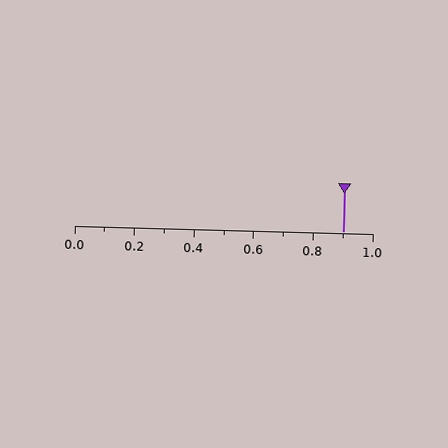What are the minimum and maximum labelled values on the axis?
The axis runs from 0.0 to 1.0.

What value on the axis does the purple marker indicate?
The marker indicates approximately 0.9.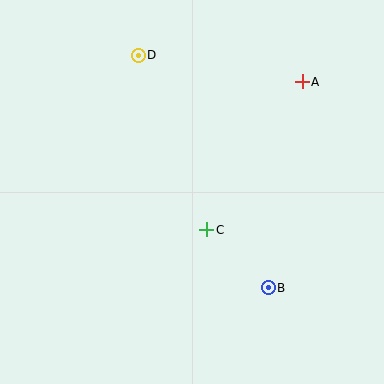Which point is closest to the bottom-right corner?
Point B is closest to the bottom-right corner.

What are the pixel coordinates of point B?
Point B is at (268, 288).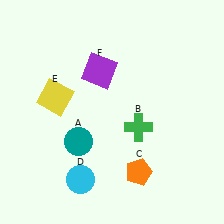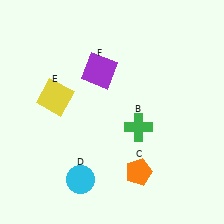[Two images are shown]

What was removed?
The teal circle (A) was removed in Image 2.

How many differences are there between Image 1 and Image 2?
There is 1 difference between the two images.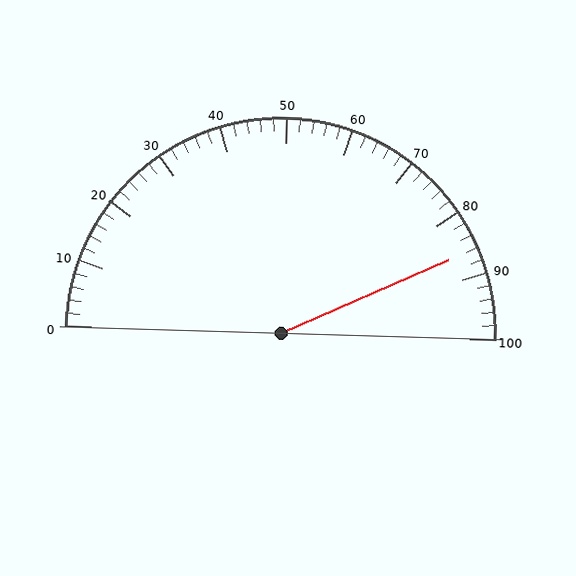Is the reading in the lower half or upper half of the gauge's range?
The reading is in the upper half of the range (0 to 100).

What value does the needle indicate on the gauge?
The needle indicates approximately 86.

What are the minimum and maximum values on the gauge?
The gauge ranges from 0 to 100.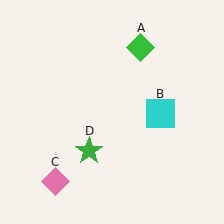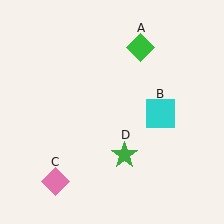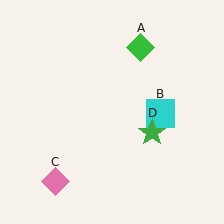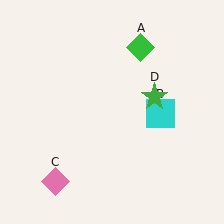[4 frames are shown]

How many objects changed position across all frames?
1 object changed position: green star (object D).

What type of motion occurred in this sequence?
The green star (object D) rotated counterclockwise around the center of the scene.